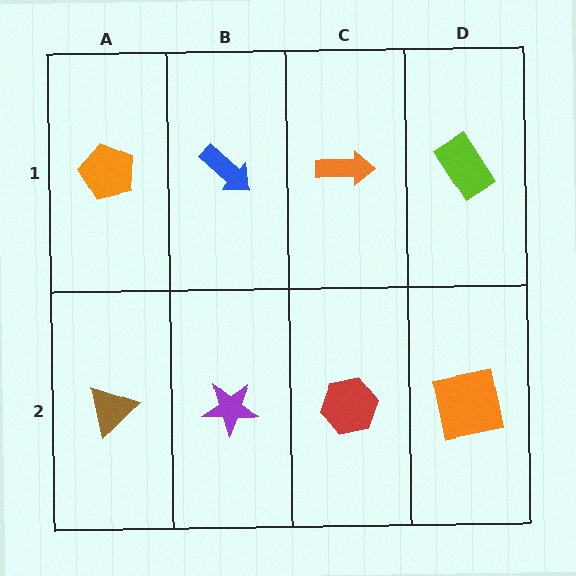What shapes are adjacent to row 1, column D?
An orange square (row 2, column D), an orange arrow (row 1, column C).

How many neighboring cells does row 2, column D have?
2.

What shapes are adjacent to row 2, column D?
A lime rectangle (row 1, column D), a red hexagon (row 2, column C).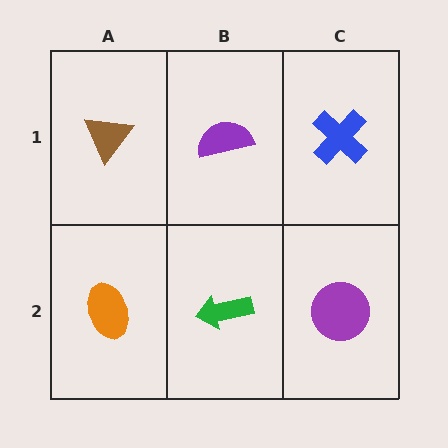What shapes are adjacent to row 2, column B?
A purple semicircle (row 1, column B), an orange ellipse (row 2, column A), a purple circle (row 2, column C).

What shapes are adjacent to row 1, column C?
A purple circle (row 2, column C), a purple semicircle (row 1, column B).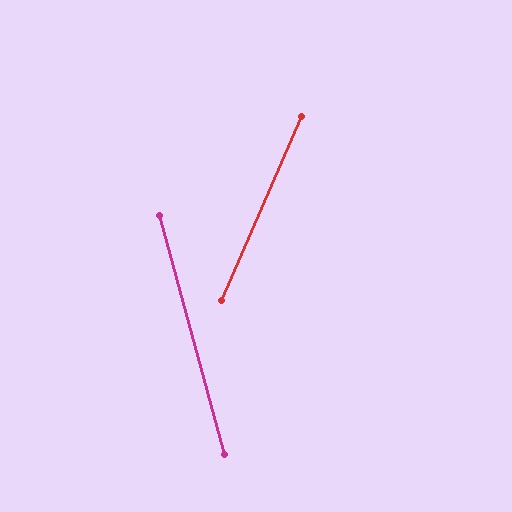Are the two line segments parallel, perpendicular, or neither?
Neither parallel nor perpendicular — they differ by about 39°.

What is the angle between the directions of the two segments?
Approximately 39 degrees.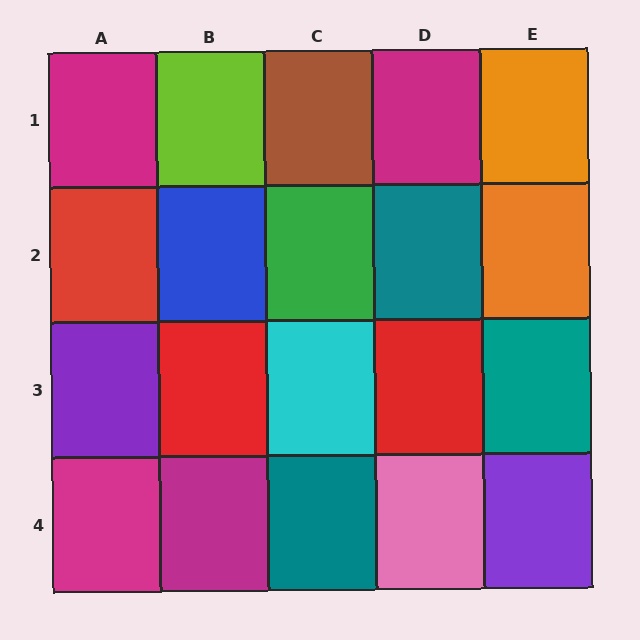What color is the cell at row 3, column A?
Purple.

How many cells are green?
1 cell is green.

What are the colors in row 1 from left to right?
Magenta, lime, brown, magenta, orange.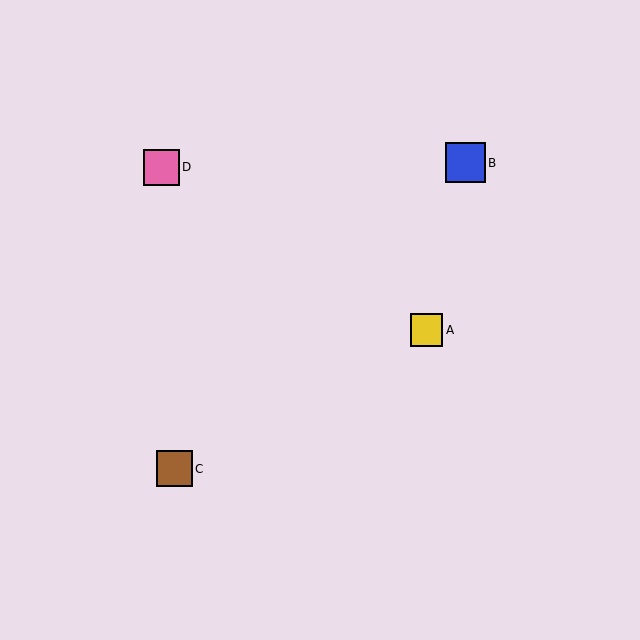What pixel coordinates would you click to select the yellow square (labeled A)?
Click at (427, 330) to select the yellow square A.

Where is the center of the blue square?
The center of the blue square is at (465, 163).